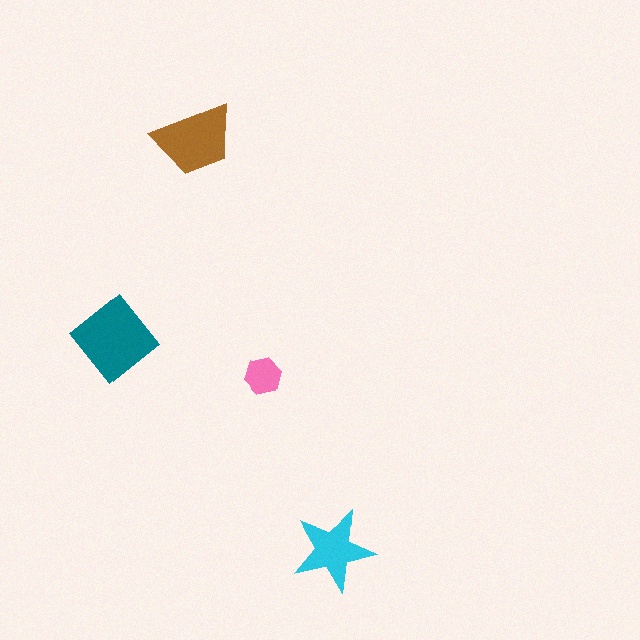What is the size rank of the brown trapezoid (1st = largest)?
2nd.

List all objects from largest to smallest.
The teal diamond, the brown trapezoid, the cyan star, the pink hexagon.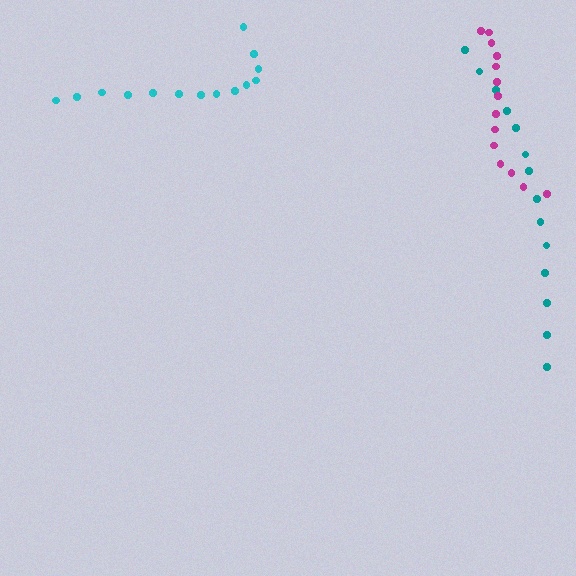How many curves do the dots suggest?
There are 3 distinct paths.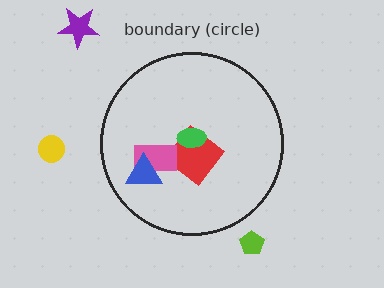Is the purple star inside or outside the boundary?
Outside.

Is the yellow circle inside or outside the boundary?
Outside.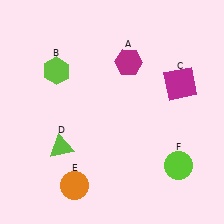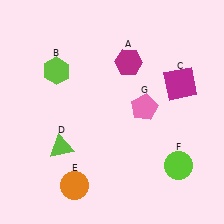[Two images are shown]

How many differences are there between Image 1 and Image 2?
There is 1 difference between the two images.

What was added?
A pink pentagon (G) was added in Image 2.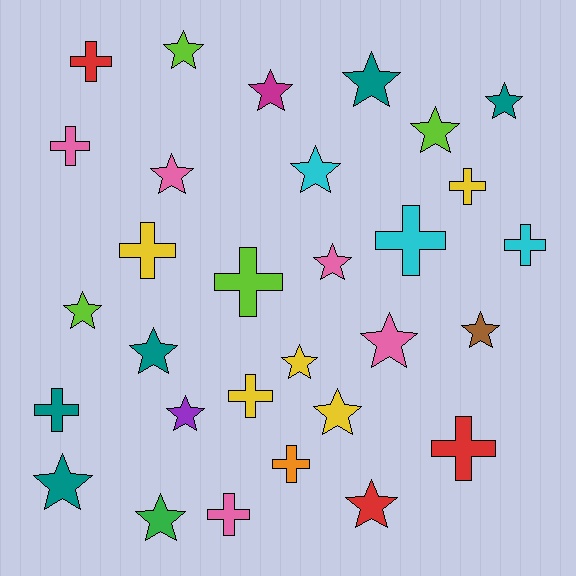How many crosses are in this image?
There are 12 crosses.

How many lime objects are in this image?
There are 4 lime objects.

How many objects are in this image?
There are 30 objects.